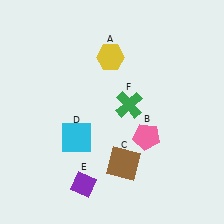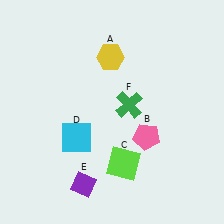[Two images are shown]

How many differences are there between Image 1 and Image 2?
There is 1 difference between the two images.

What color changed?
The square (C) changed from brown in Image 1 to lime in Image 2.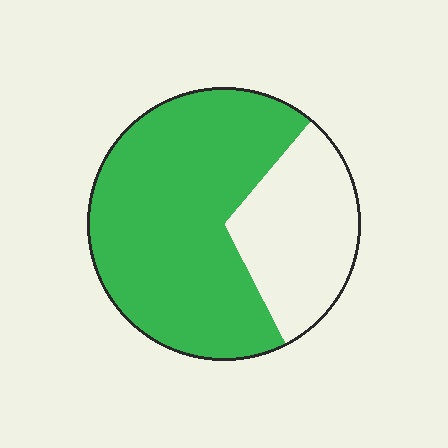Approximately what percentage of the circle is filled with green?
Approximately 70%.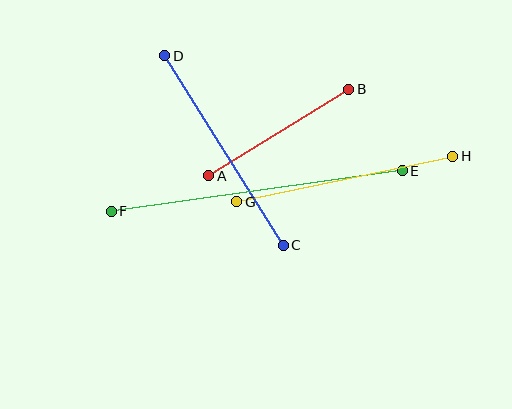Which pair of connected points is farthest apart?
Points E and F are farthest apart.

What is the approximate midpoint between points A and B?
The midpoint is at approximately (279, 133) pixels.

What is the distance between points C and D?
The distance is approximately 223 pixels.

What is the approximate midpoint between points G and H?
The midpoint is at approximately (345, 179) pixels.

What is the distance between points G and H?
The distance is approximately 221 pixels.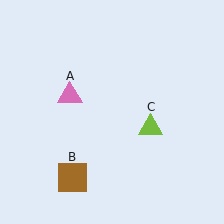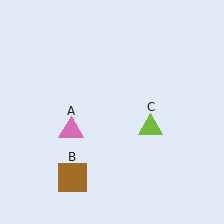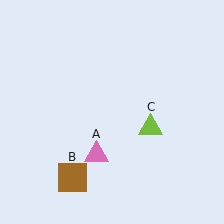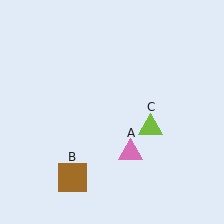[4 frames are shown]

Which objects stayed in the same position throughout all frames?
Brown square (object B) and lime triangle (object C) remained stationary.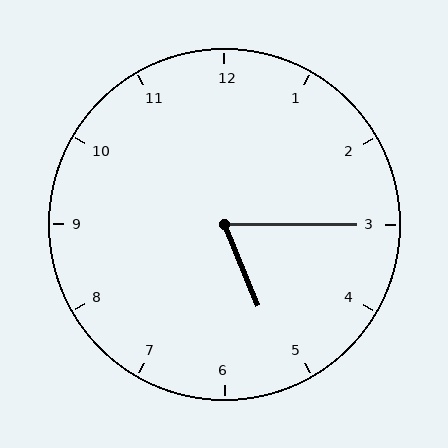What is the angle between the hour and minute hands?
Approximately 68 degrees.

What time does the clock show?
5:15.